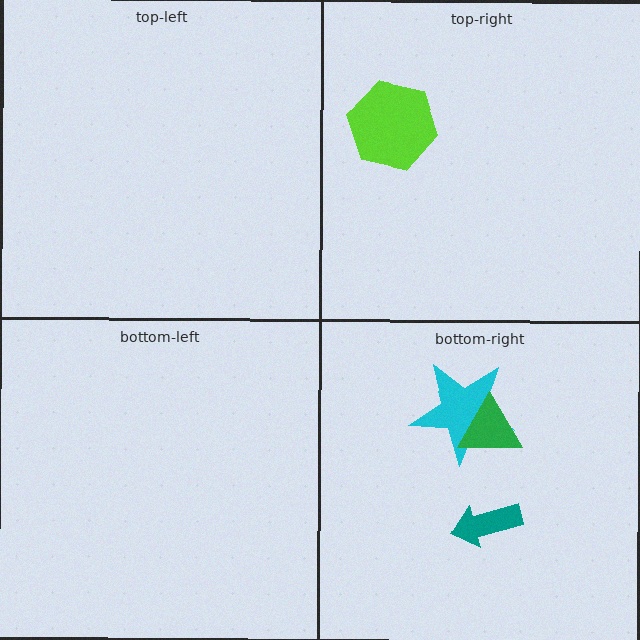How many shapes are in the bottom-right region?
3.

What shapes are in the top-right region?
The lime hexagon.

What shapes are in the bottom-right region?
The cyan star, the teal arrow, the green triangle.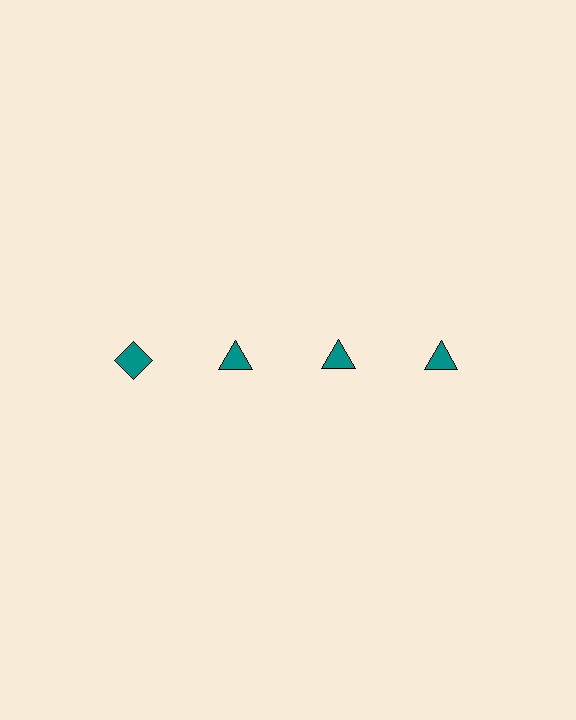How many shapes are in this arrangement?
There are 4 shapes arranged in a grid pattern.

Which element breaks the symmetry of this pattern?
The teal diamond in the top row, leftmost column breaks the symmetry. All other shapes are teal triangles.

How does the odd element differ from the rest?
It has a different shape: diamond instead of triangle.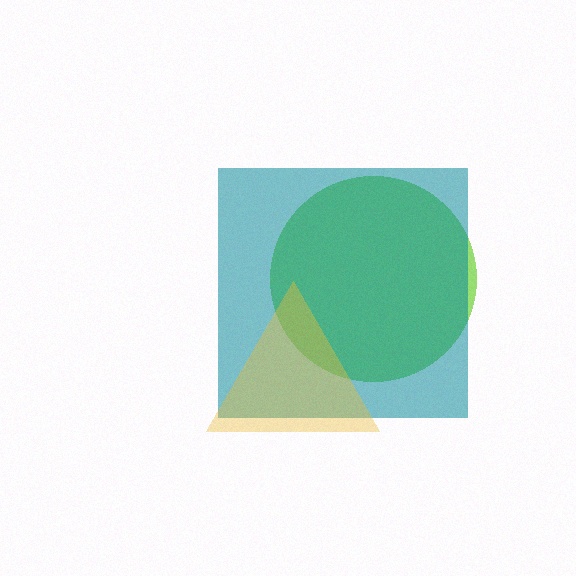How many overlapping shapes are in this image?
There are 3 overlapping shapes in the image.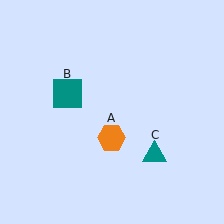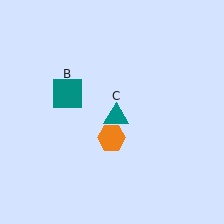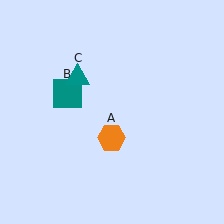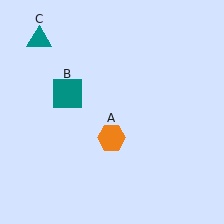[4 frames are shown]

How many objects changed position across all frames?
1 object changed position: teal triangle (object C).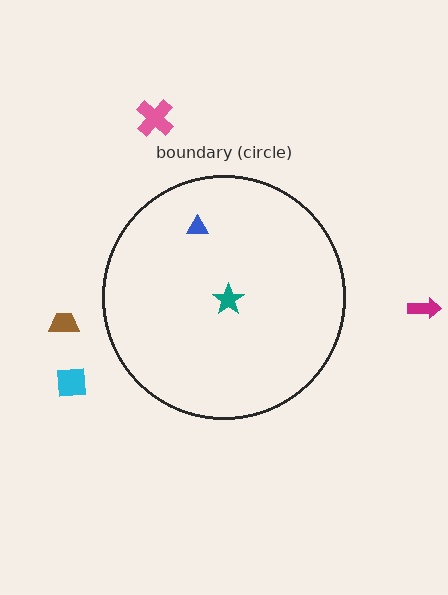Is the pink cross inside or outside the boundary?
Outside.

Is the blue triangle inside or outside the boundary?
Inside.